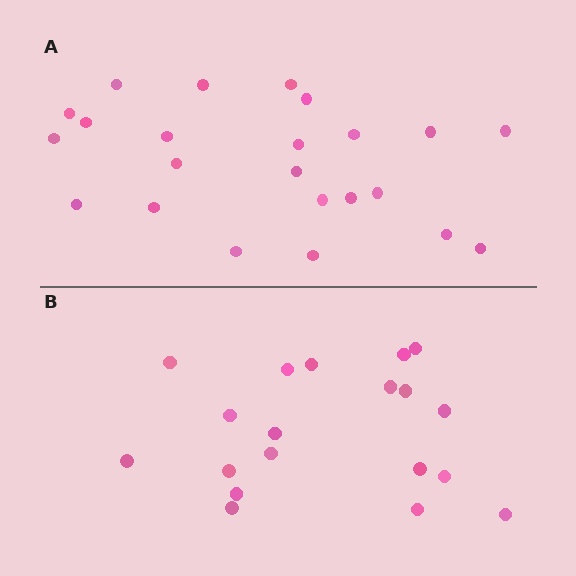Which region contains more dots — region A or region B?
Region A (the top region) has more dots.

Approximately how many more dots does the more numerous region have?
Region A has about 4 more dots than region B.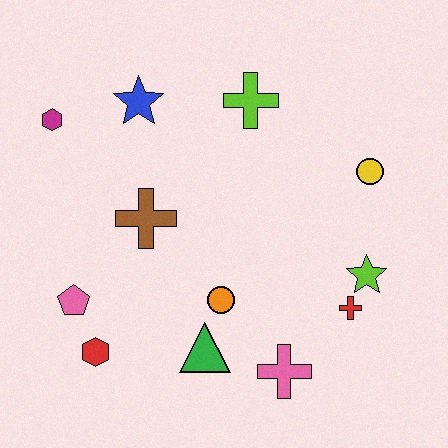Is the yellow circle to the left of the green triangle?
No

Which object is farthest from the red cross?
The magenta hexagon is farthest from the red cross.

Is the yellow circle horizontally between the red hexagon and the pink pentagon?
No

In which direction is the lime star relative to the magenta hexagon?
The lime star is to the right of the magenta hexagon.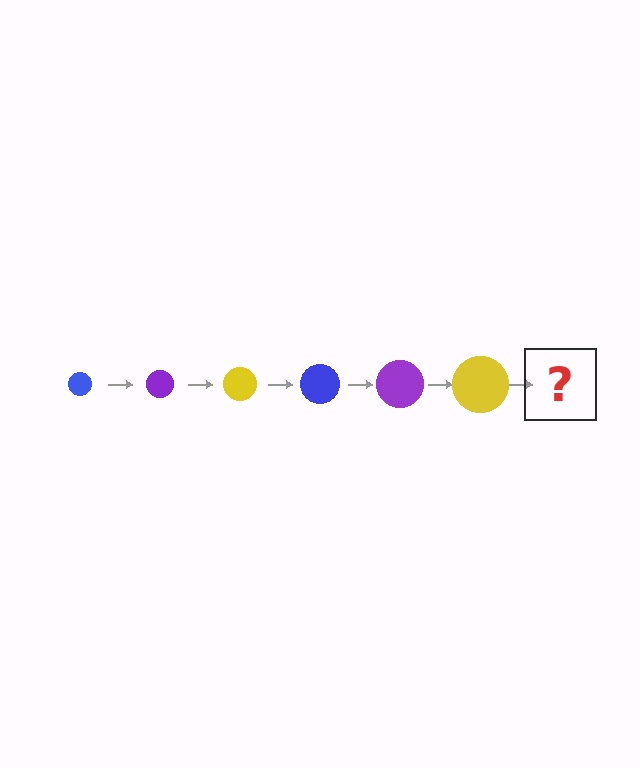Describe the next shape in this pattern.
It should be a blue circle, larger than the previous one.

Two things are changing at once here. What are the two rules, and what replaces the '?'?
The two rules are that the circle grows larger each step and the color cycles through blue, purple, and yellow. The '?' should be a blue circle, larger than the previous one.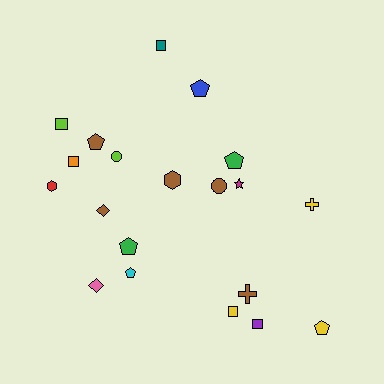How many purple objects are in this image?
There is 1 purple object.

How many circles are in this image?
There are 2 circles.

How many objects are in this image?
There are 20 objects.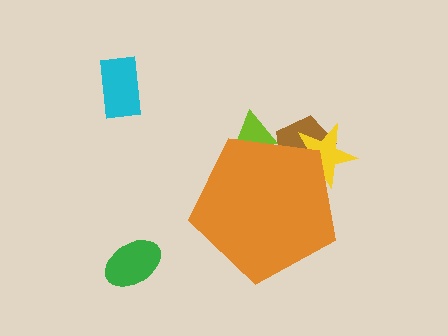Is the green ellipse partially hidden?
No, the green ellipse is fully visible.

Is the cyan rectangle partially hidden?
No, the cyan rectangle is fully visible.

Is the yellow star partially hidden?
Yes, the yellow star is partially hidden behind the orange pentagon.